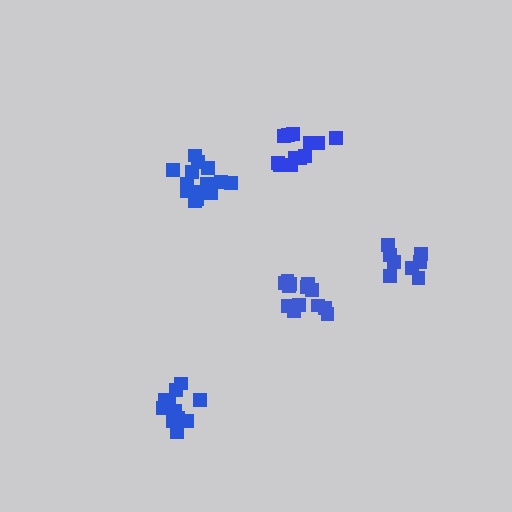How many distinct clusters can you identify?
There are 5 distinct clusters.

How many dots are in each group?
Group 1: 12 dots, Group 2: 12 dots, Group 3: 8 dots, Group 4: 13 dots, Group 5: 14 dots (59 total).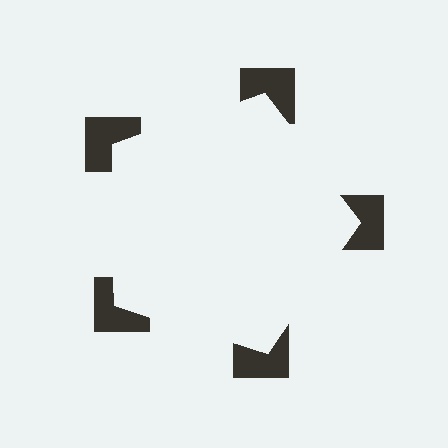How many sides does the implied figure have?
5 sides.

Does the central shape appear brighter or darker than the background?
It typically appears slightly brighter than the background, even though no actual brightness change is drawn.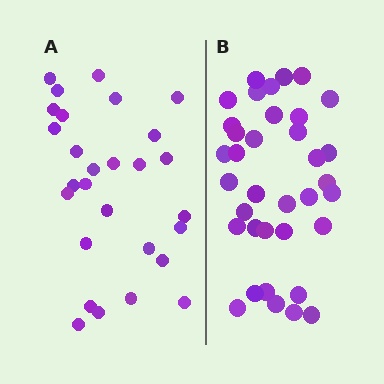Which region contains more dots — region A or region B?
Region B (the right region) has more dots.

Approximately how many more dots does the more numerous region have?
Region B has roughly 8 or so more dots than region A.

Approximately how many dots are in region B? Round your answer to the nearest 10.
About 40 dots. (The exact count is 36, which rounds to 40.)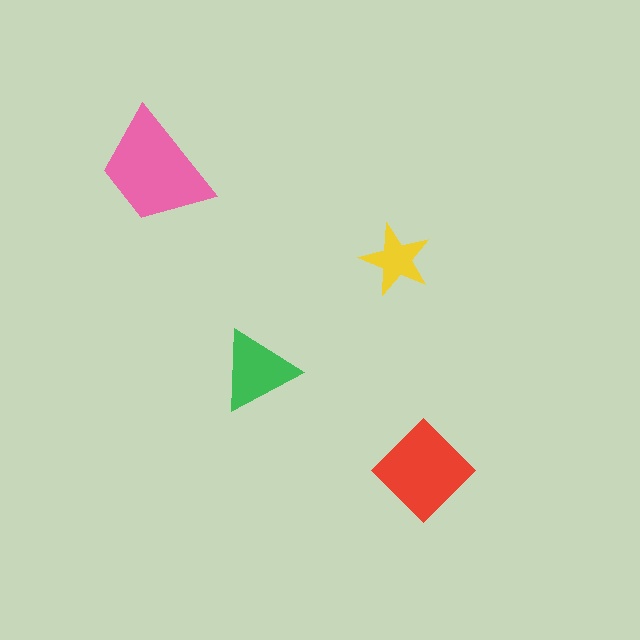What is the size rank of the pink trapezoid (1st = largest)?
1st.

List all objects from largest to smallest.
The pink trapezoid, the red diamond, the green triangle, the yellow star.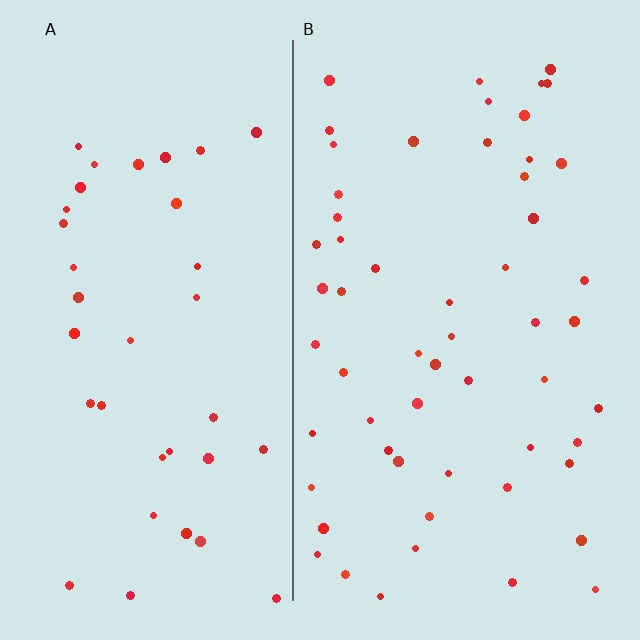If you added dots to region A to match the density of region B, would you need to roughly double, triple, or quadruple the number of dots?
Approximately double.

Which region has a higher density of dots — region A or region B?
B (the right).